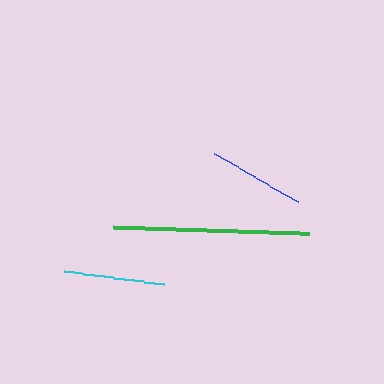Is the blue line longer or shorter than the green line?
The green line is longer than the blue line.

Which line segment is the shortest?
The blue line is the shortest at approximately 97 pixels.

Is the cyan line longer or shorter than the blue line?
The cyan line is longer than the blue line.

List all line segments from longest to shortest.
From longest to shortest: green, cyan, blue.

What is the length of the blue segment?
The blue segment is approximately 97 pixels long.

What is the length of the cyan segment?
The cyan segment is approximately 101 pixels long.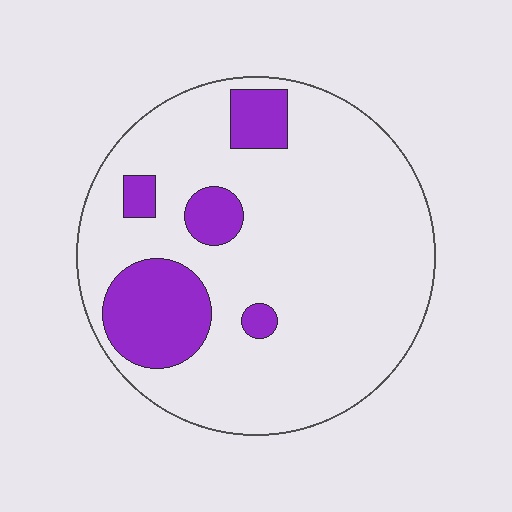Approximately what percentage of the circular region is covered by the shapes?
Approximately 20%.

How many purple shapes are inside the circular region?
5.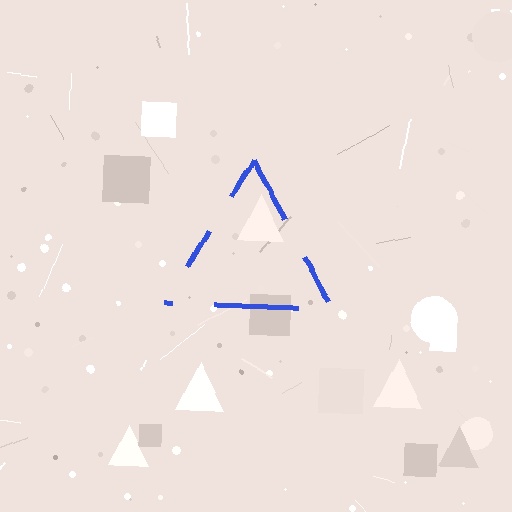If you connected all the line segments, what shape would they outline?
They would outline a triangle.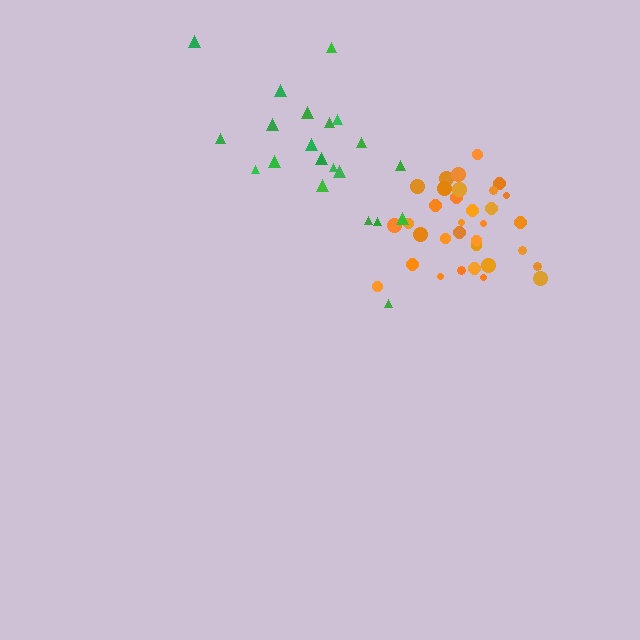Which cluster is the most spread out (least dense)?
Green.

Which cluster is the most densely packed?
Orange.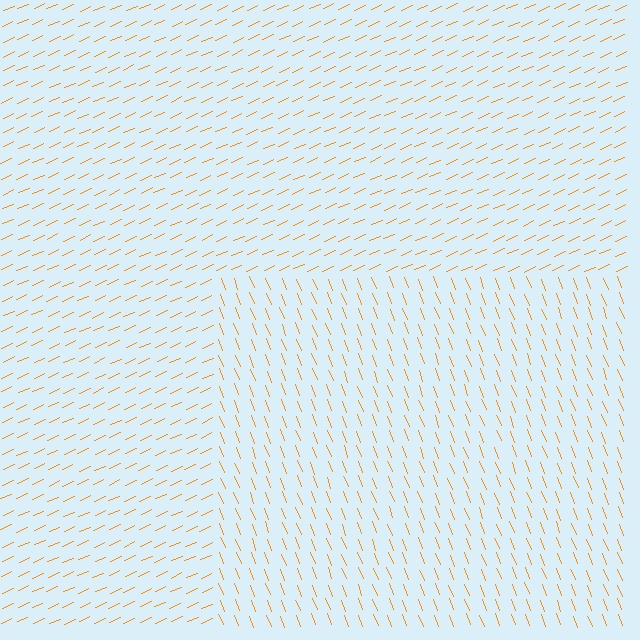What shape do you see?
I see a rectangle.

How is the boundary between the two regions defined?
The boundary is defined purely by a change in line orientation (approximately 87 degrees difference). All lines are the same color and thickness.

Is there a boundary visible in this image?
Yes, there is a texture boundary formed by a change in line orientation.